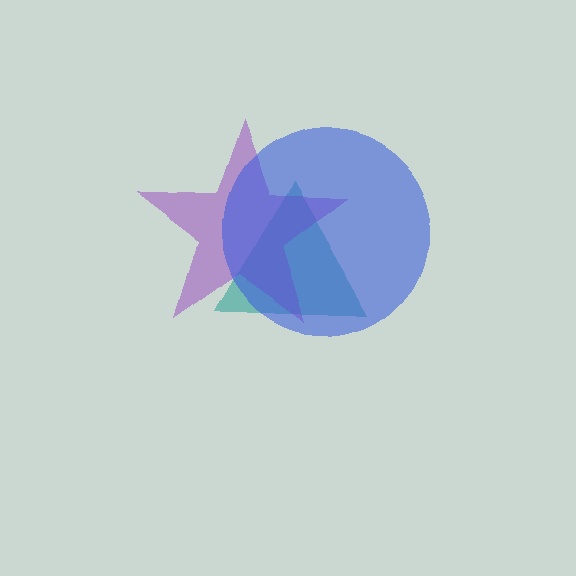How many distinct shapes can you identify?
There are 3 distinct shapes: a teal triangle, a purple star, a blue circle.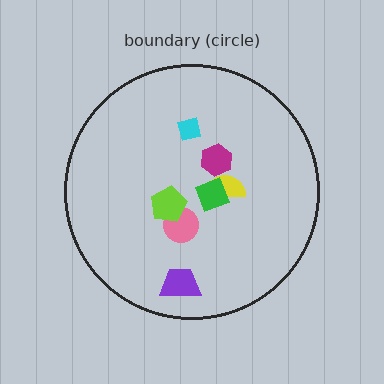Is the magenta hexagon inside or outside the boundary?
Inside.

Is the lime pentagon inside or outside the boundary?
Inside.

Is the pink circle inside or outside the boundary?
Inside.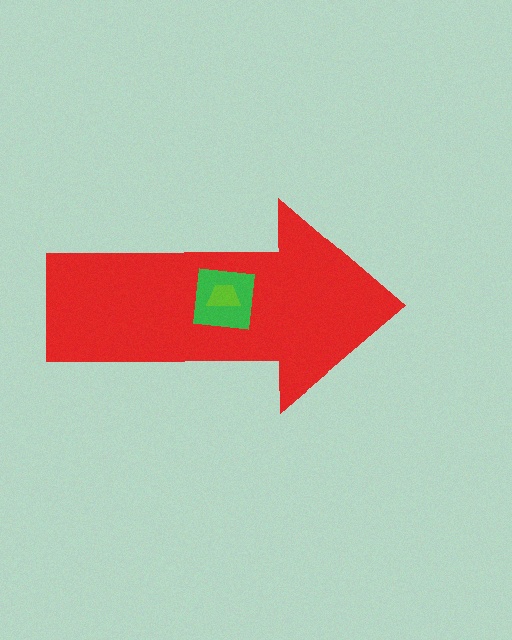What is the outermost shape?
The red arrow.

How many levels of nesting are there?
3.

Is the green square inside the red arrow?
Yes.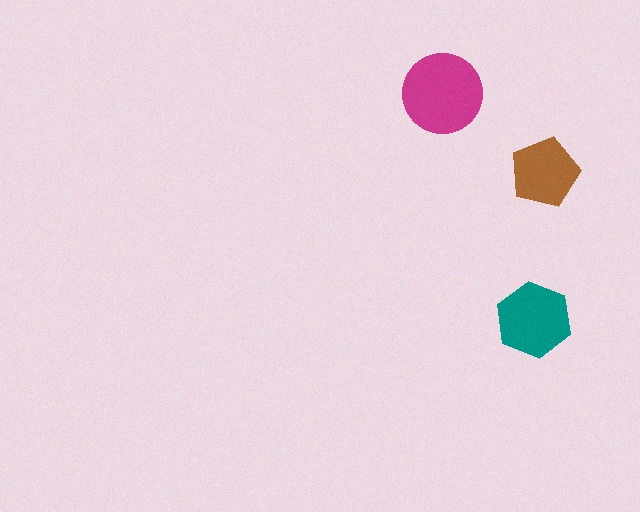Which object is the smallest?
The brown pentagon.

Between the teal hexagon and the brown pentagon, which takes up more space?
The teal hexagon.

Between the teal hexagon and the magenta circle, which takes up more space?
The magenta circle.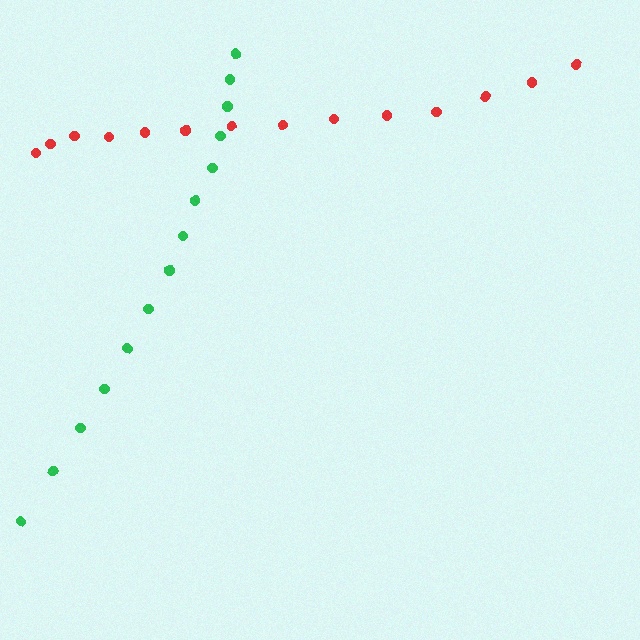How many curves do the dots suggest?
There are 2 distinct paths.